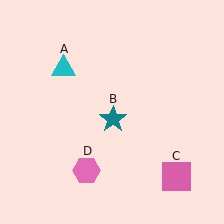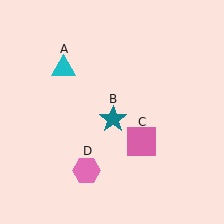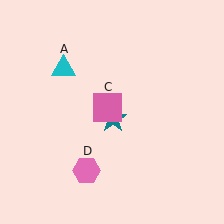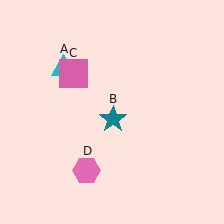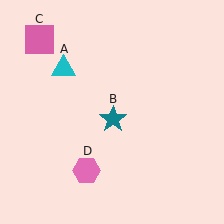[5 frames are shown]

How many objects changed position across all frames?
1 object changed position: pink square (object C).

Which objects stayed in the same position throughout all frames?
Cyan triangle (object A) and teal star (object B) and pink hexagon (object D) remained stationary.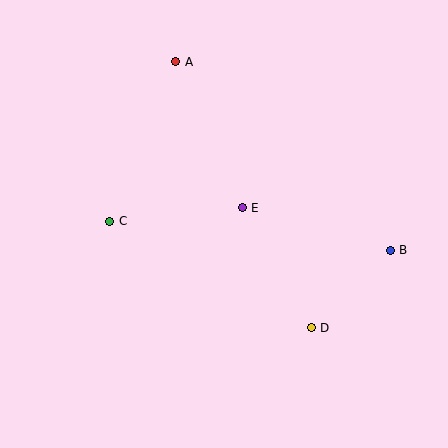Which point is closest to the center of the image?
Point E at (242, 208) is closest to the center.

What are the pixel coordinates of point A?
Point A is at (176, 62).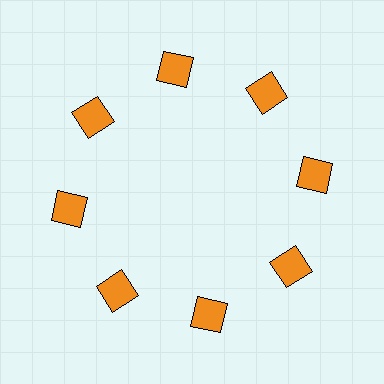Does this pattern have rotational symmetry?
Yes, this pattern has 8-fold rotational symmetry. It looks the same after rotating 45 degrees around the center.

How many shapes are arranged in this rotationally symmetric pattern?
There are 8 shapes, arranged in 8 groups of 1.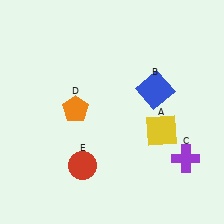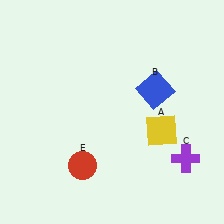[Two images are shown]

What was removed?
The orange pentagon (D) was removed in Image 2.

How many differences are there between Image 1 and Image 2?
There is 1 difference between the two images.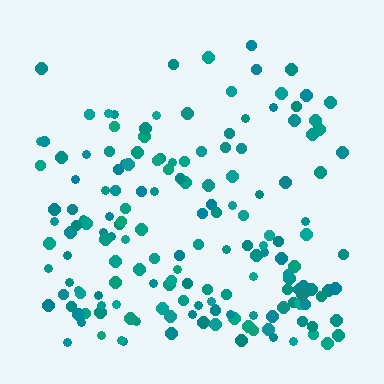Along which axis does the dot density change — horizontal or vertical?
Vertical.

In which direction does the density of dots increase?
From top to bottom, with the bottom side densest.